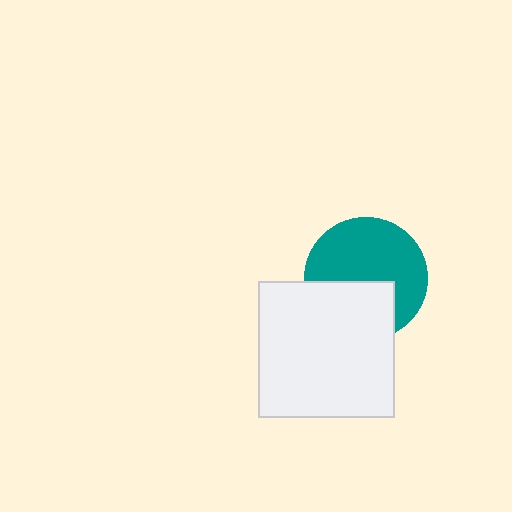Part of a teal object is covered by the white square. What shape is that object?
It is a circle.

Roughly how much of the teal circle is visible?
About half of it is visible (roughly 63%).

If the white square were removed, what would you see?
You would see the complete teal circle.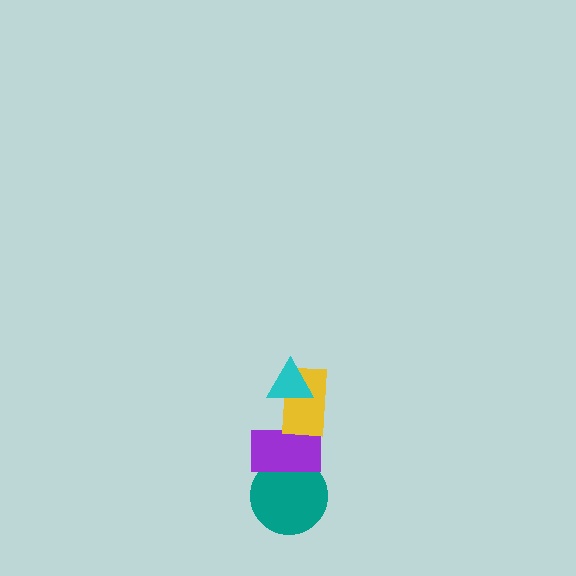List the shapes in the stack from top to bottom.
From top to bottom: the cyan triangle, the yellow rectangle, the purple rectangle, the teal circle.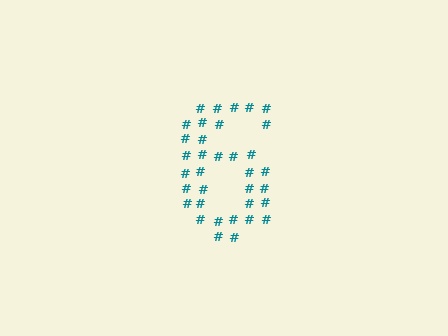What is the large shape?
The large shape is the digit 6.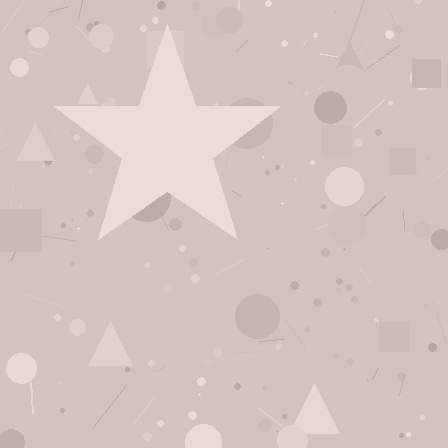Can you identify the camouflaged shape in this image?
The camouflaged shape is a star.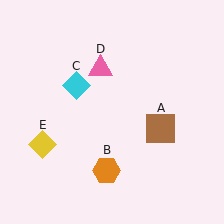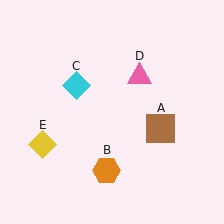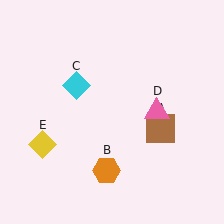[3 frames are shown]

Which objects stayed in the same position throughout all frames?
Brown square (object A) and orange hexagon (object B) and cyan diamond (object C) and yellow diamond (object E) remained stationary.